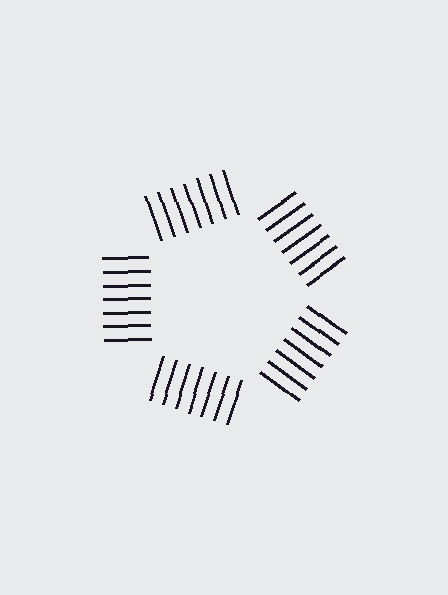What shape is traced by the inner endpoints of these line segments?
An illusory pentagon — the line segments terminate on its edges but no continuous stroke is drawn.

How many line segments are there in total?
35 — 7 along each of the 5 edges.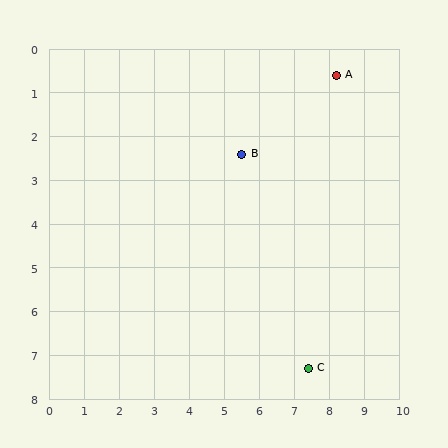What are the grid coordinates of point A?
Point A is at approximately (8.2, 0.6).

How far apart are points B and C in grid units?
Points B and C are about 5.3 grid units apart.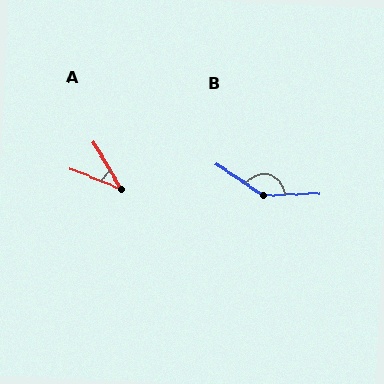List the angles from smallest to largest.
A (37°), B (144°).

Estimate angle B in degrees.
Approximately 144 degrees.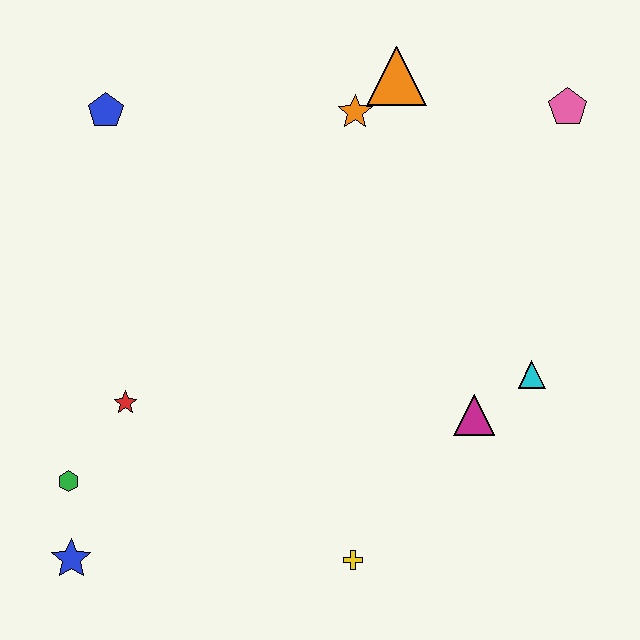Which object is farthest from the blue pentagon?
The yellow cross is farthest from the blue pentagon.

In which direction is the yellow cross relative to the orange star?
The yellow cross is below the orange star.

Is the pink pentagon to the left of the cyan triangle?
No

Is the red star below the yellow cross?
No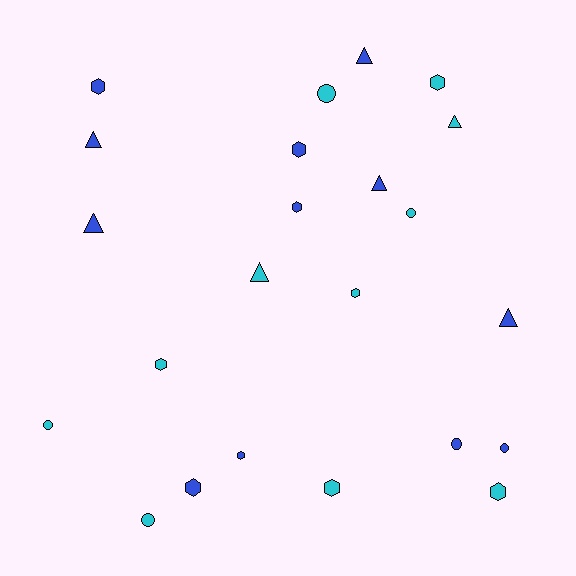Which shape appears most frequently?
Hexagon, with 10 objects.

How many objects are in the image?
There are 23 objects.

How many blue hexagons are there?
There are 5 blue hexagons.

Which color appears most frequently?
Blue, with 12 objects.